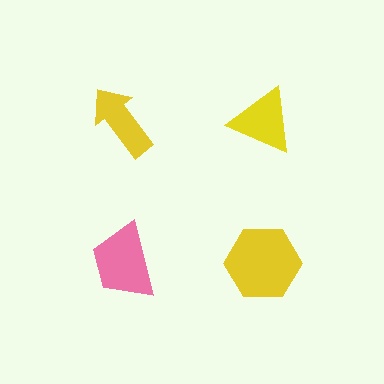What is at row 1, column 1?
A yellow arrow.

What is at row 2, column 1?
A pink trapezoid.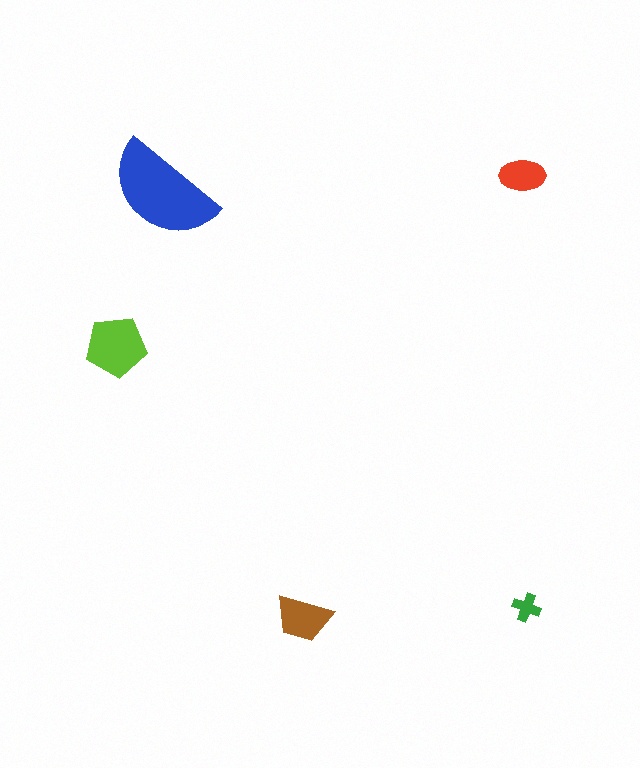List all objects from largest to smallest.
The blue semicircle, the lime pentagon, the brown trapezoid, the red ellipse, the green cross.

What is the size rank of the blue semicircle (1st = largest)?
1st.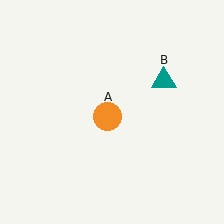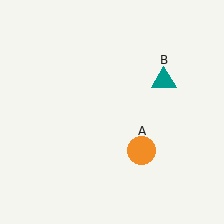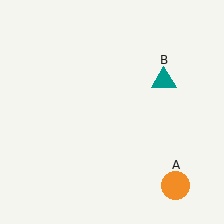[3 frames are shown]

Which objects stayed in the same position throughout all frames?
Teal triangle (object B) remained stationary.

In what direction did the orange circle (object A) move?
The orange circle (object A) moved down and to the right.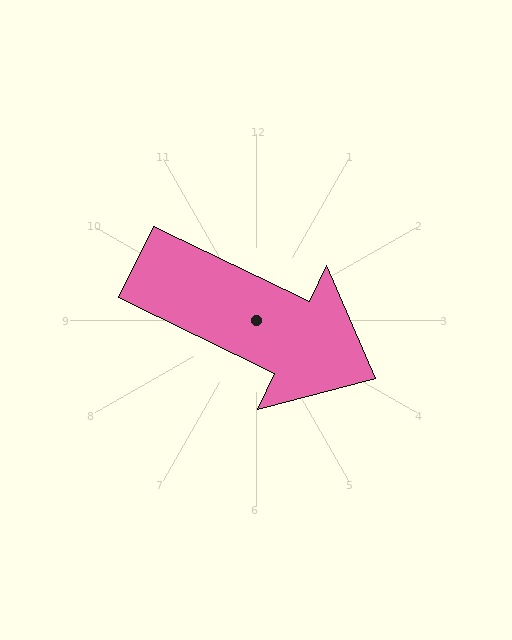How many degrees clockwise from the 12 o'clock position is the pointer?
Approximately 116 degrees.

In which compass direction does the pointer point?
Southeast.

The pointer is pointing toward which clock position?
Roughly 4 o'clock.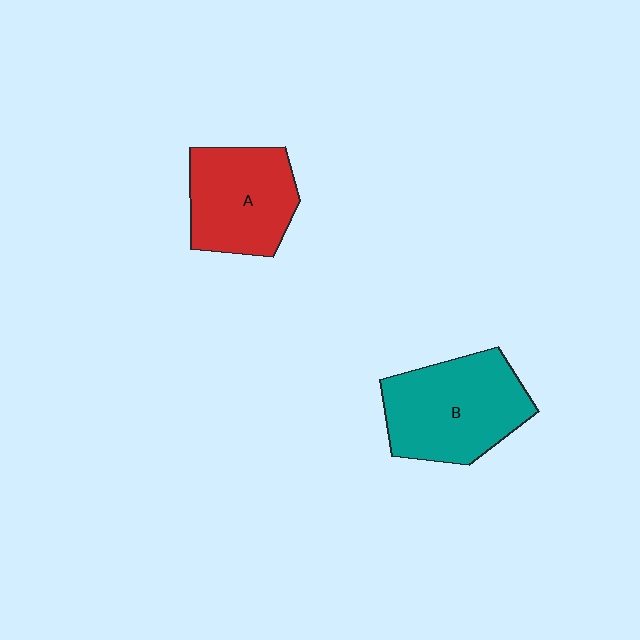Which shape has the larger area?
Shape B (teal).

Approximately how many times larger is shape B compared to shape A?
Approximately 1.2 times.